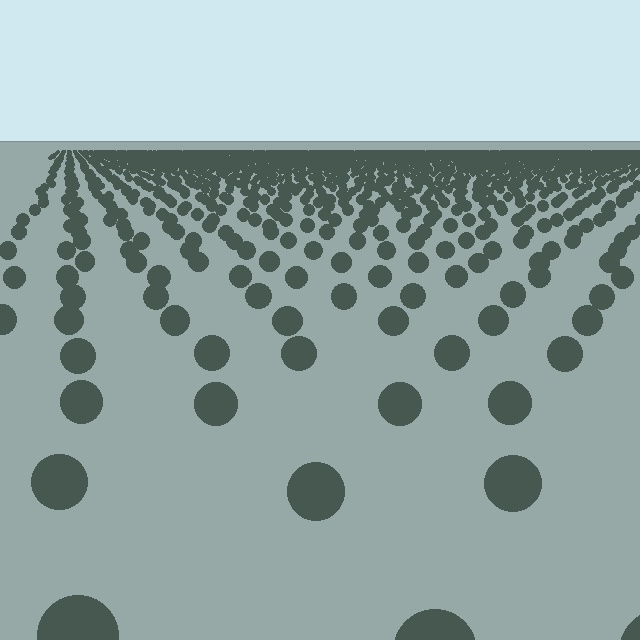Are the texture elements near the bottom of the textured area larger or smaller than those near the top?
Larger. Near the bottom, elements are closer to the viewer and appear at a bigger on-screen size.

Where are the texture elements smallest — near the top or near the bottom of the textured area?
Near the top.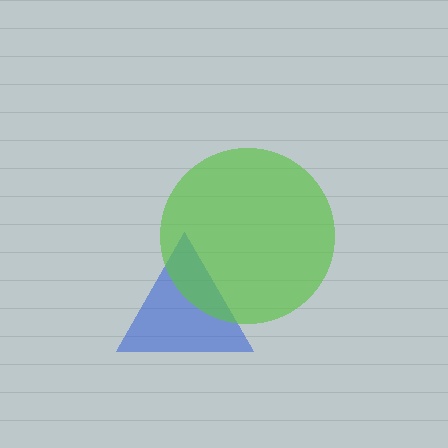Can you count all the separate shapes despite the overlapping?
Yes, there are 2 separate shapes.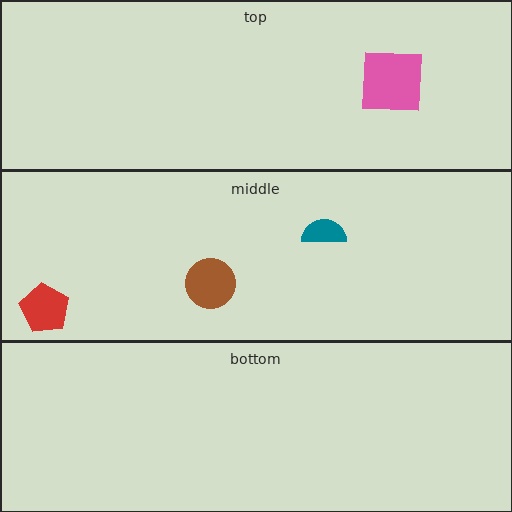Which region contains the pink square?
The top region.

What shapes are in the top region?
The pink square.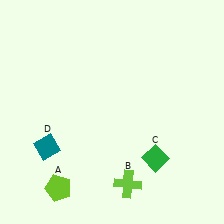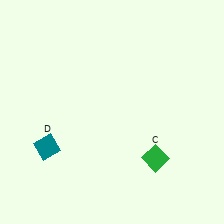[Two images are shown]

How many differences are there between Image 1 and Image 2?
There are 2 differences between the two images.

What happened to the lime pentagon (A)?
The lime pentagon (A) was removed in Image 2. It was in the bottom-left area of Image 1.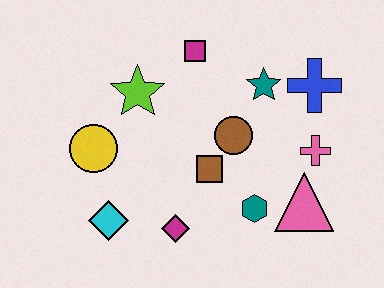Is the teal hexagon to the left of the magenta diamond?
No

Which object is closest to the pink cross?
The pink triangle is closest to the pink cross.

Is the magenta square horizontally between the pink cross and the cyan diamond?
Yes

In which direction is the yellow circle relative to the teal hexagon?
The yellow circle is to the left of the teal hexagon.